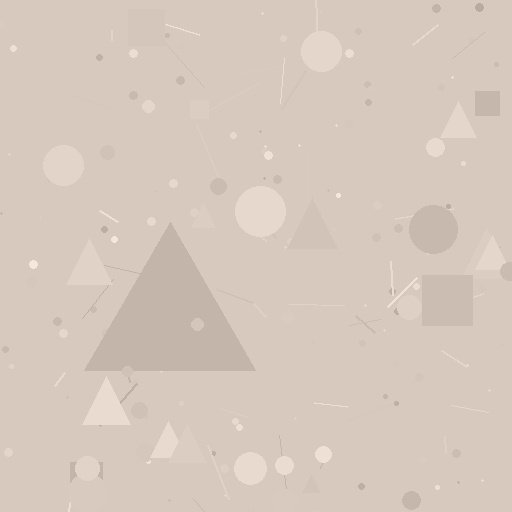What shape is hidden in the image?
A triangle is hidden in the image.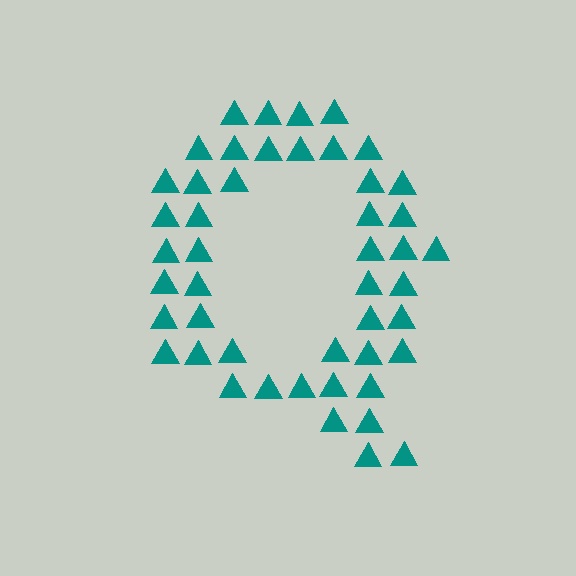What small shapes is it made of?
It is made of small triangles.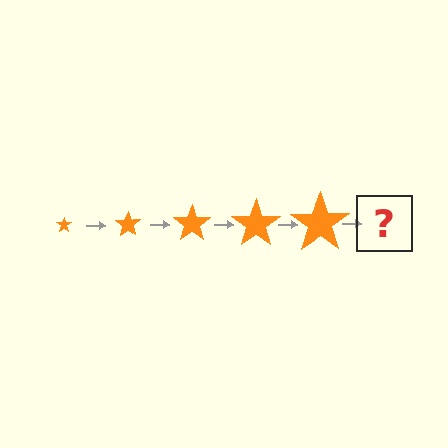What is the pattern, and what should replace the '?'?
The pattern is that the star gets progressively larger each step. The '?' should be an orange star, larger than the previous one.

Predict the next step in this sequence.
The next step is an orange star, larger than the previous one.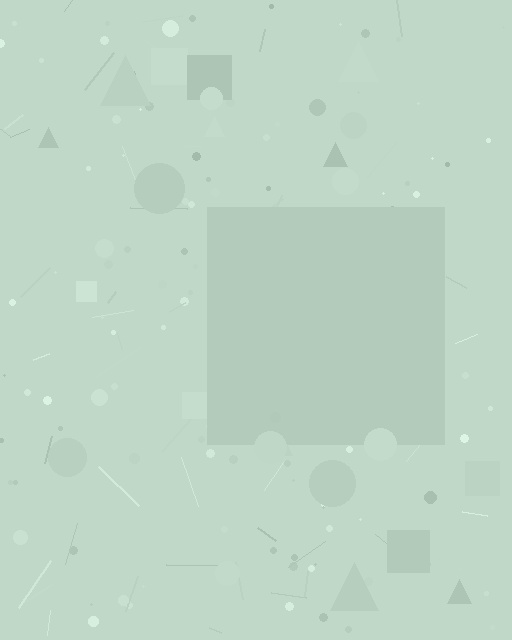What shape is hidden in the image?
A square is hidden in the image.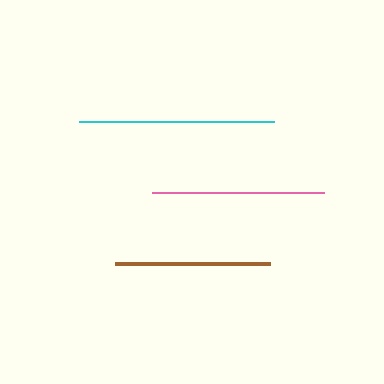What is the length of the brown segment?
The brown segment is approximately 154 pixels long.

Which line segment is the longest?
The cyan line is the longest at approximately 195 pixels.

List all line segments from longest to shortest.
From longest to shortest: cyan, pink, brown.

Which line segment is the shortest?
The brown line is the shortest at approximately 154 pixels.